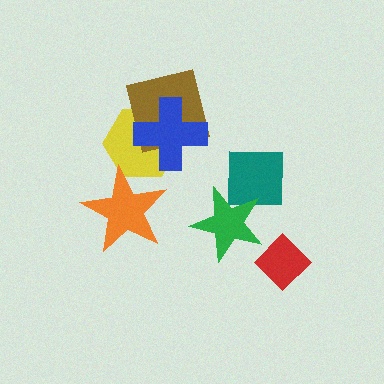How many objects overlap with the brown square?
2 objects overlap with the brown square.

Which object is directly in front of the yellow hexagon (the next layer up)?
The brown square is directly in front of the yellow hexagon.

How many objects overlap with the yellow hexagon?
3 objects overlap with the yellow hexagon.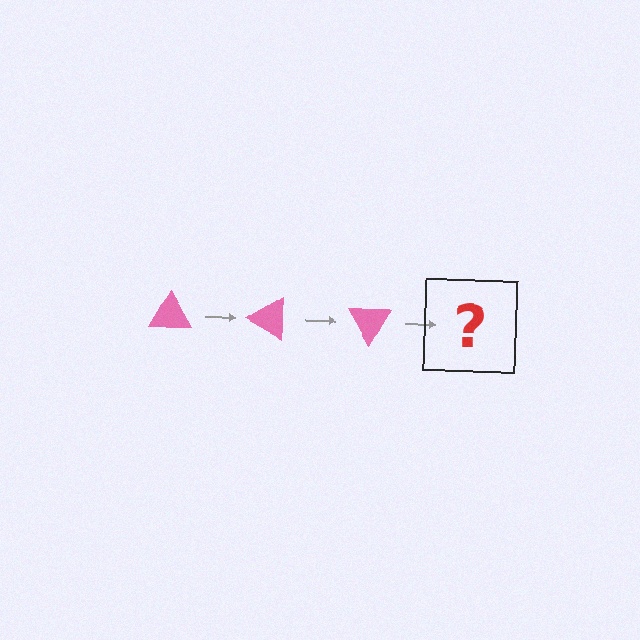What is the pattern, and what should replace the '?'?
The pattern is that the triangle rotates 30 degrees each step. The '?' should be a pink triangle rotated 90 degrees.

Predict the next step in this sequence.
The next step is a pink triangle rotated 90 degrees.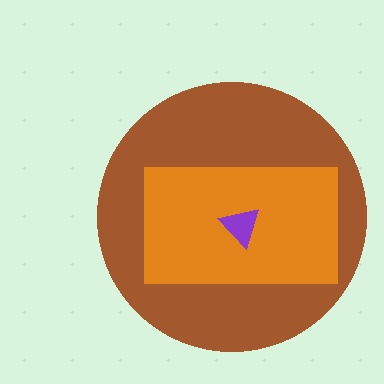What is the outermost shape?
The brown circle.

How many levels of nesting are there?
3.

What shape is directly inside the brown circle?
The orange rectangle.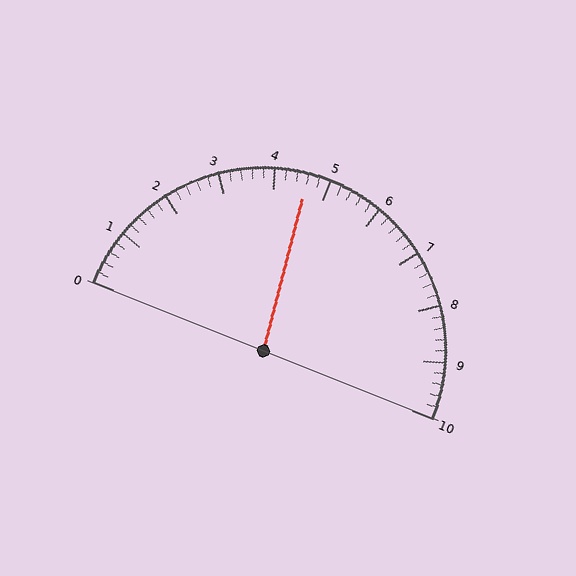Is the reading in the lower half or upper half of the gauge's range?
The reading is in the lower half of the range (0 to 10).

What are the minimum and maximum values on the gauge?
The gauge ranges from 0 to 10.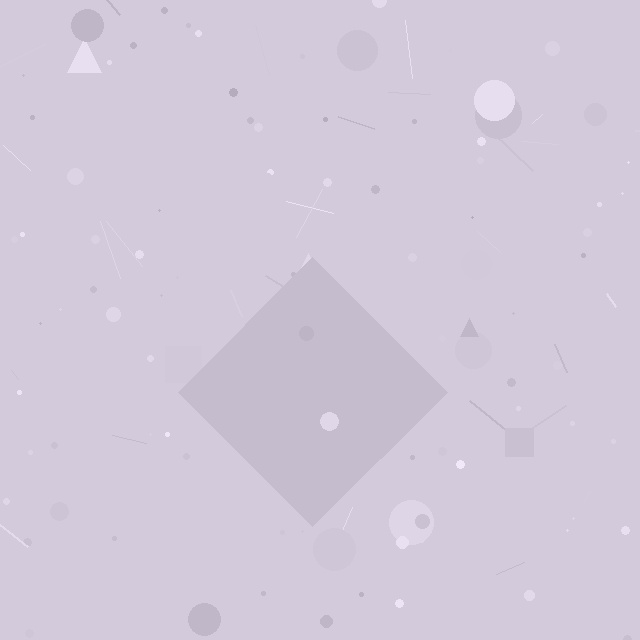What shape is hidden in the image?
A diamond is hidden in the image.